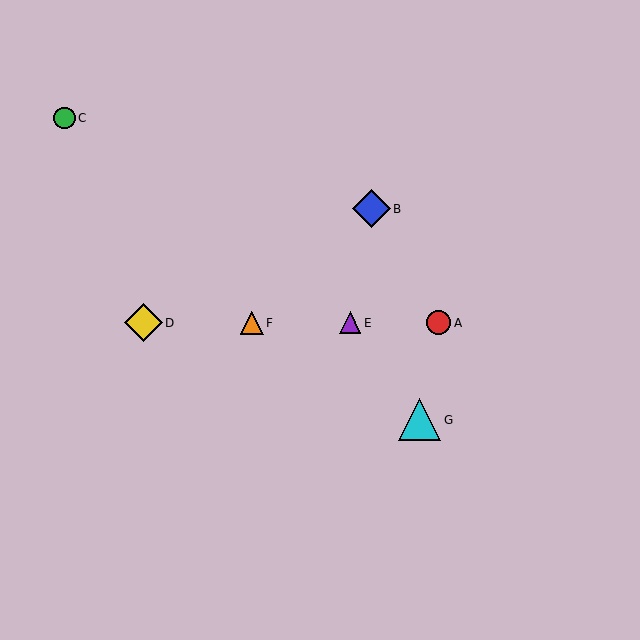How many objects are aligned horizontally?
4 objects (A, D, E, F) are aligned horizontally.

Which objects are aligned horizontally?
Objects A, D, E, F are aligned horizontally.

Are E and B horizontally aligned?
No, E is at y≈323 and B is at y≈209.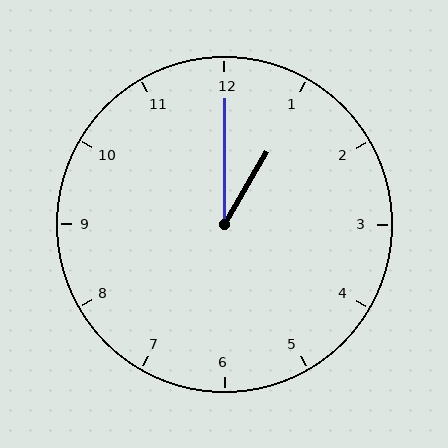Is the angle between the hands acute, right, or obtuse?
It is acute.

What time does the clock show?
1:00.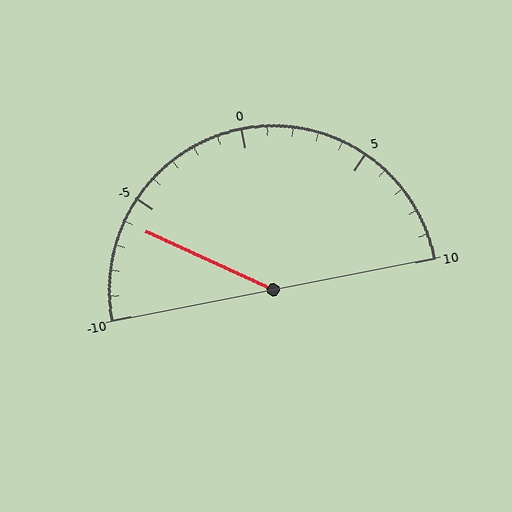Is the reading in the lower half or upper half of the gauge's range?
The reading is in the lower half of the range (-10 to 10).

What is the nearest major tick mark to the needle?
The nearest major tick mark is -5.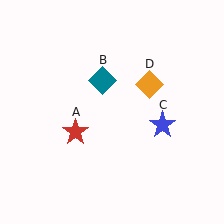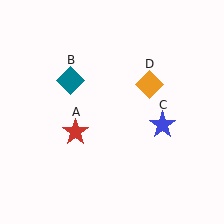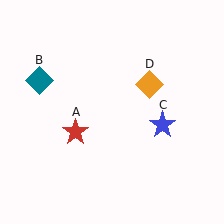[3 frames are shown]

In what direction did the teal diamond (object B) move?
The teal diamond (object B) moved left.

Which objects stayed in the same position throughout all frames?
Red star (object A) and blue star (object C) and orange diamond (object D) remained stationary.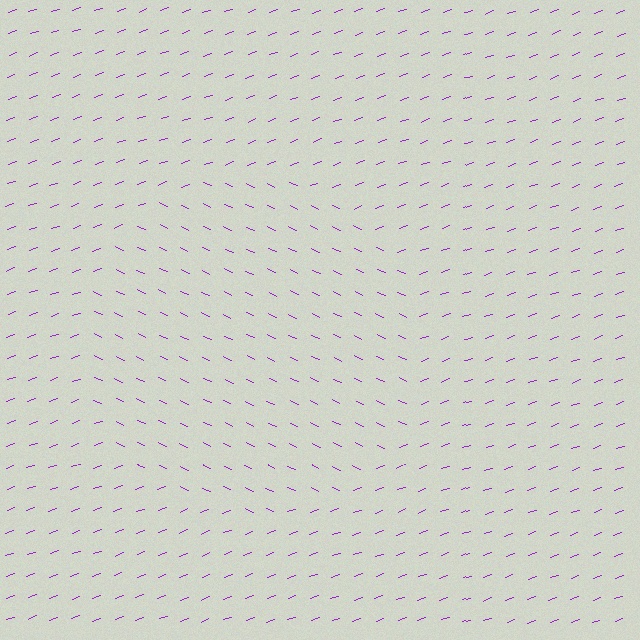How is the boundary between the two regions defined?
The boundary is defined purely by a change in line orientation (approximately 45 degrees difference). All lines are the same color and thickness.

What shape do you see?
I see a circle.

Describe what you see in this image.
The image is filled with small purple line segments. A circle region in the image has lines oriented differently from the surrounding lines, creating a visible texture boundary.